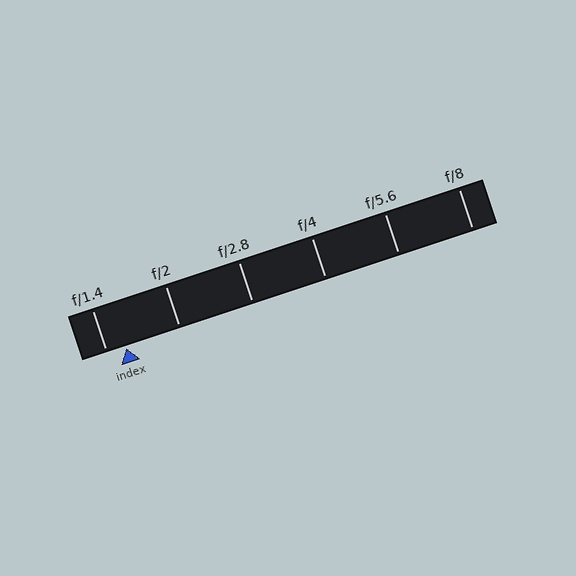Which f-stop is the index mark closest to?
The index mark is closest to f/1.4.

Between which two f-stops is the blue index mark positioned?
The index mark is between f/1.4 and f/2.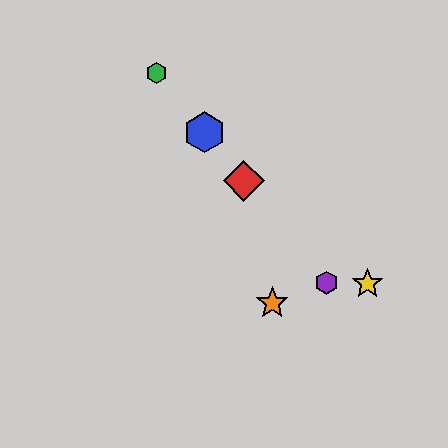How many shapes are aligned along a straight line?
4 shapes (the red diamond, the blue hexagon, the green hexagon, the purple hexagon) are aligned along a straight line.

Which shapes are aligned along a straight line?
The red diamond, the blue hexagon, the green hexagon, the purple hexagon are aligned along a straight line.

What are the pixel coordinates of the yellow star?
The yellow star is at (367, 284).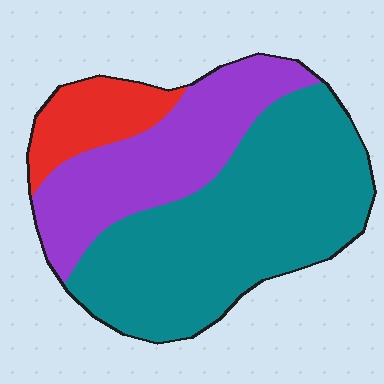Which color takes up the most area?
Teal, at roughly 55%.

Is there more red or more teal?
Teal.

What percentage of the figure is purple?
Purple takes up about one third (1/3) of the figure.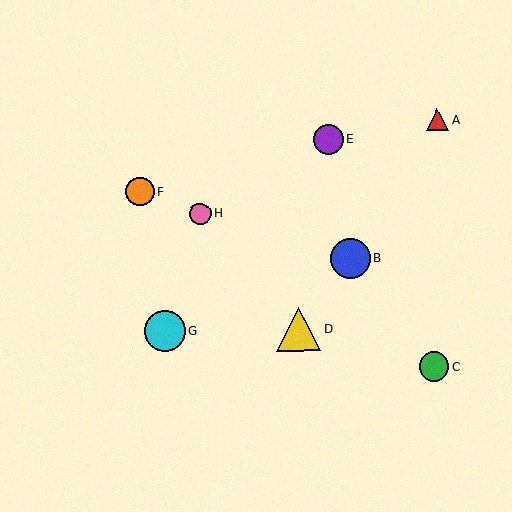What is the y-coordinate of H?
Object H is at y≈213.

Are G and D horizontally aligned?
Yes, both are at y≈331.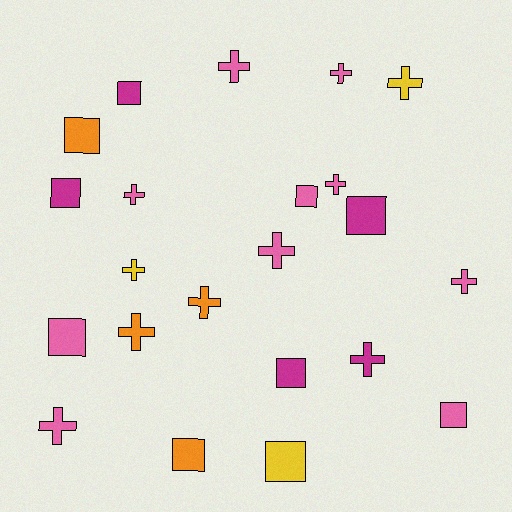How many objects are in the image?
There are 22 objects.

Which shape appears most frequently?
Cross, with 12 objects.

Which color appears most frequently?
Pink, with 10 objects.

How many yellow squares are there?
There is 1 yellow square.